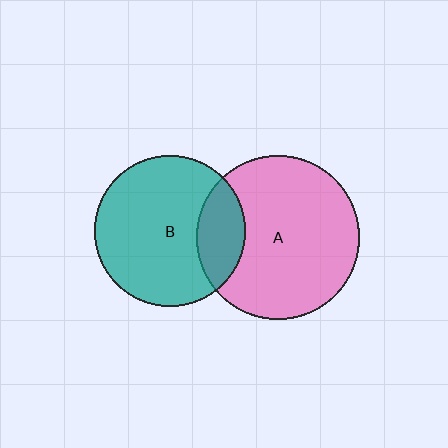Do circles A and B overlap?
Yes.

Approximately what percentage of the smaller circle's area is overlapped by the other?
Approximately 20%.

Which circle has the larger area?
Circle A (pink).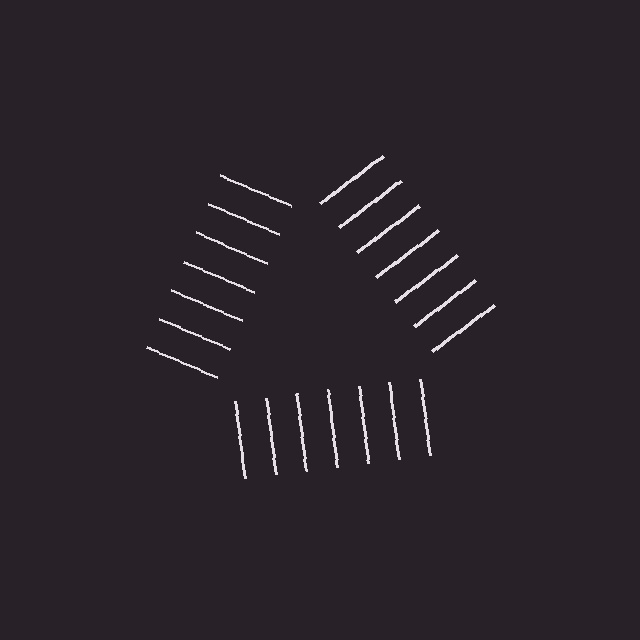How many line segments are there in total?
21 — 7 along each of the 3 edges.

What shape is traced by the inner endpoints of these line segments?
An illusory triangle — the line segments terminate on its edges but no continuous stroke is drawn.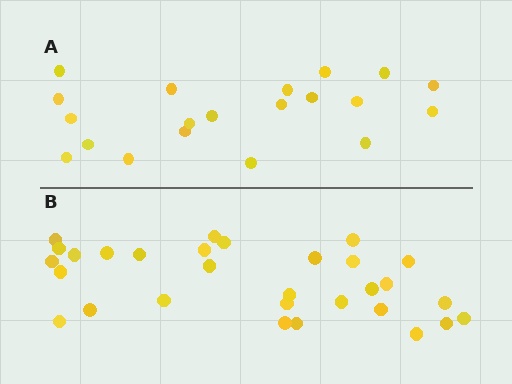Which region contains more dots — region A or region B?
Region B (the bottom region) has more dots.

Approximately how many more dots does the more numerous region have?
Region B has roughly 10 or so more dots than region A.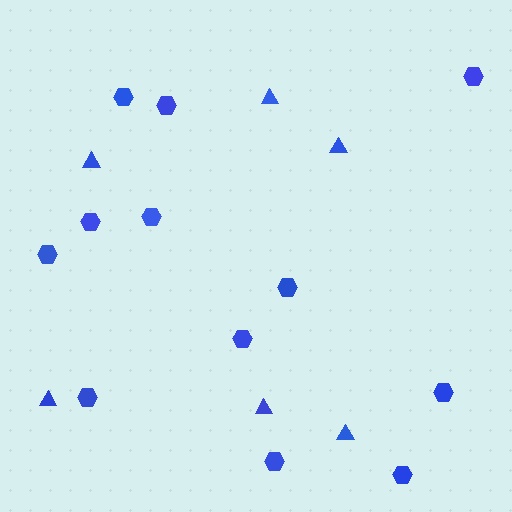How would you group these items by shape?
There are 2 groups: one group of triangles (6) and one group of hexagons (12).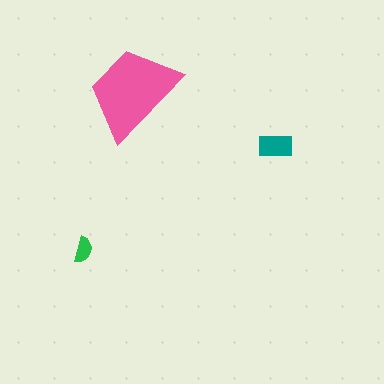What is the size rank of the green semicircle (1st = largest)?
3rd.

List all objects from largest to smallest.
The pink trapezoid, the teal rectangle, the green semicircle.